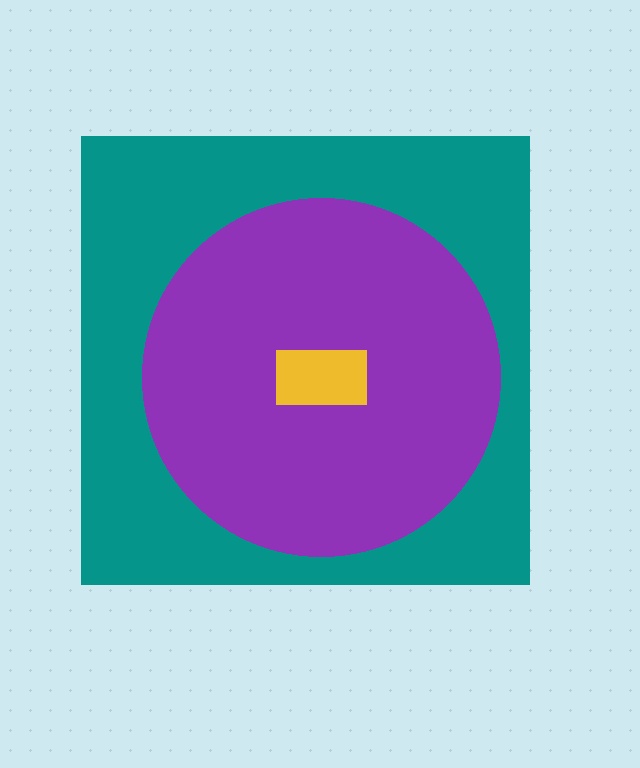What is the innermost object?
The yellow rectangle.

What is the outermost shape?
The teal square.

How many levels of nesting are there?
3.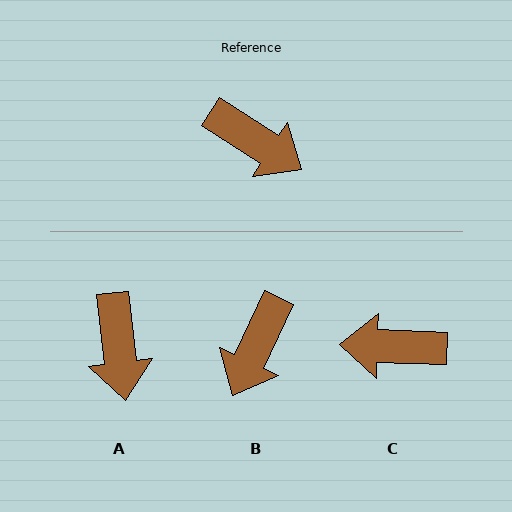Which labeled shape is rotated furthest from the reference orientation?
C, about 149 degrees away.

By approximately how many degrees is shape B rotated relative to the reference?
Approximately 83 degrees clockwise.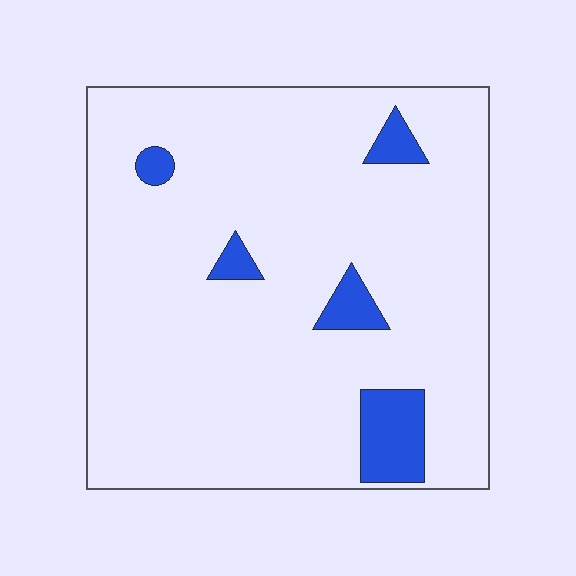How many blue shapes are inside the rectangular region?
5.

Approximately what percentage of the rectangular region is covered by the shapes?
Approximately 10%.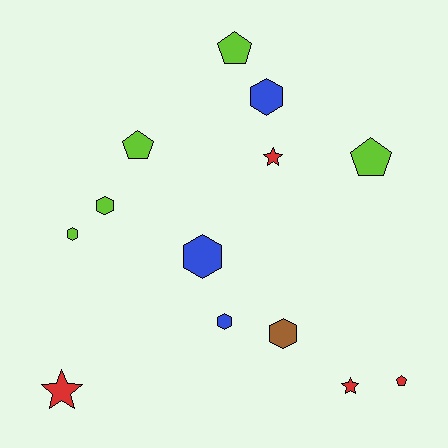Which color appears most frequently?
Lime, with 5 objects.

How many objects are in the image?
There are 13 objects.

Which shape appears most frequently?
Hexagon, with 6 objects.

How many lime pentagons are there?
There are 3 lime pentagons.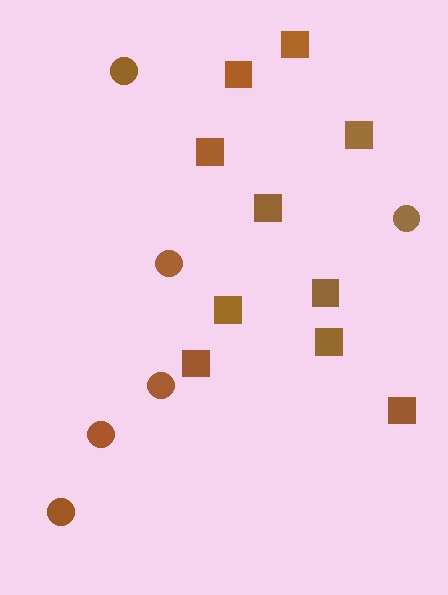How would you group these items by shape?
There are 2 groups: one group of squares (10) and one group of circles (6).